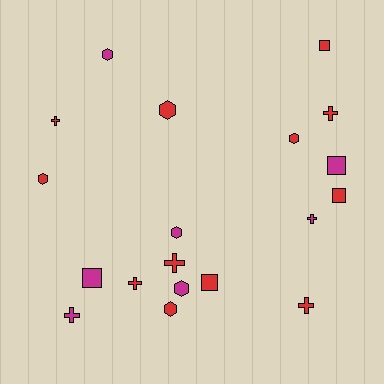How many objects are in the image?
There are 19 objects.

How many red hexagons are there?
There are 4 red hexagons.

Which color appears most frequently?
Red, with 12 objects.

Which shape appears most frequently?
Hexagon, with 7 objects.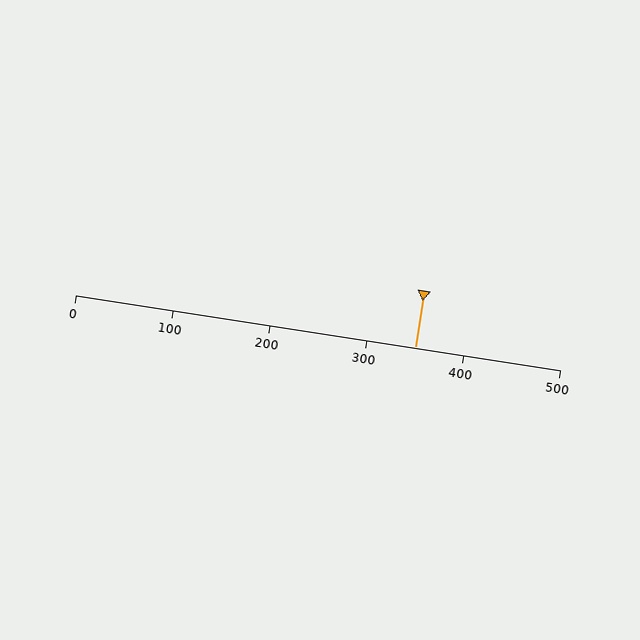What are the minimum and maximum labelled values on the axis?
The axis runs from 0 to 500.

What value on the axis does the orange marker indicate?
The marker indicates approximately 350.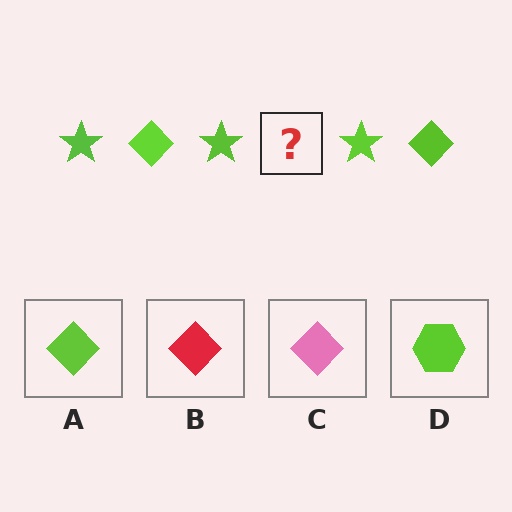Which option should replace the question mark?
Option A.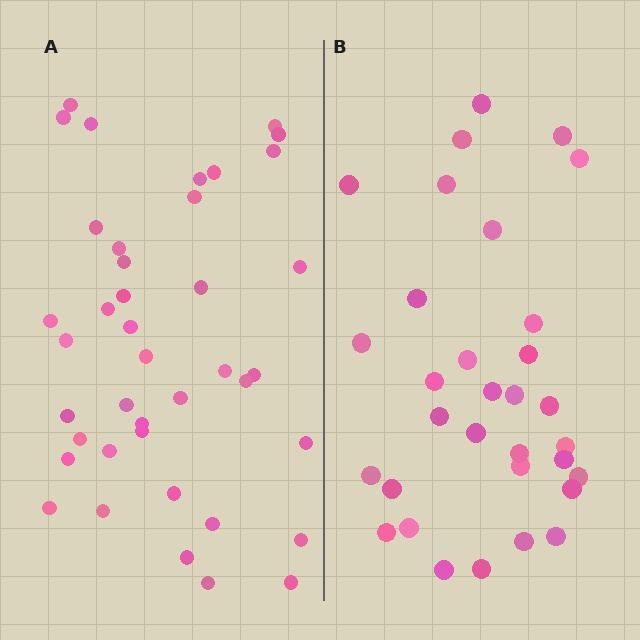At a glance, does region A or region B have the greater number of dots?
Region A (the left region) has more dots.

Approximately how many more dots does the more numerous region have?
Region A has roughly 8 or so more dots than region B.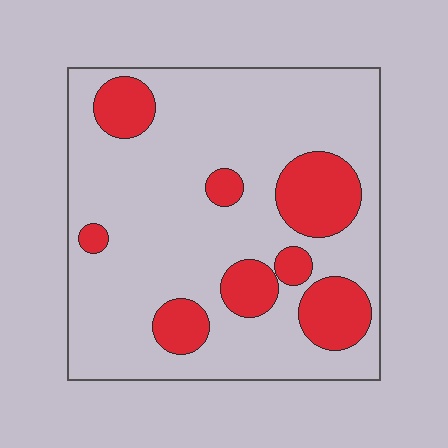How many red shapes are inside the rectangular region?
8.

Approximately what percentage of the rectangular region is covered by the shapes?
Approximately 20%.